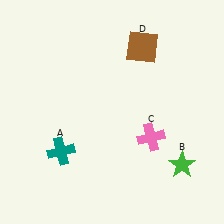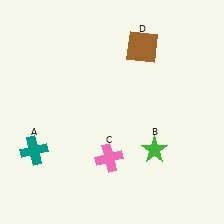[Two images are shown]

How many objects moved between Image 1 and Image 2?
3 objects moved between the two images.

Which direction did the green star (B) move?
The green star (B) moved left.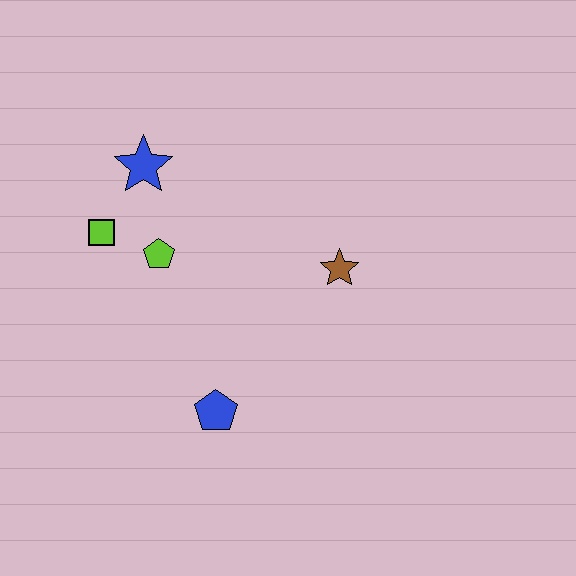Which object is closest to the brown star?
The lime pentagon is closest to the brown star.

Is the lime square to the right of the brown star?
No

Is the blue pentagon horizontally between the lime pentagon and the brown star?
Yes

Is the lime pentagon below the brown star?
No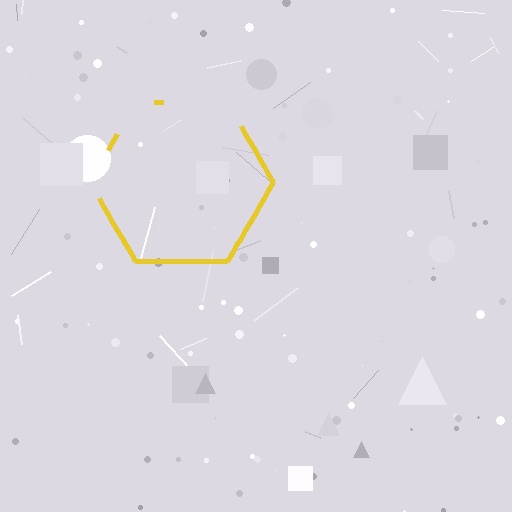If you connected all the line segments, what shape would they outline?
They would outline a hexagon.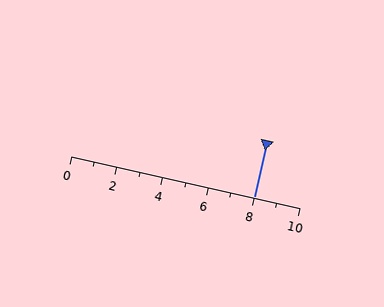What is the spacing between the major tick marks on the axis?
The major ticks are spaced 2 apart.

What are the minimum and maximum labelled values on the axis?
The axis runs from 0 to 10.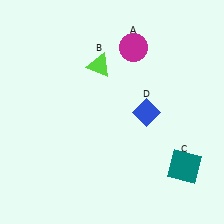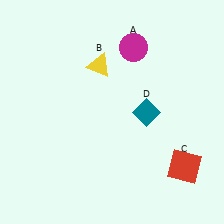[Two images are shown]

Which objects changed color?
B changed from lime to yellow. C changed from teal to red. D changed from blue to teal.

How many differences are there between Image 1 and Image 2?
There are 3 differences between the two images.